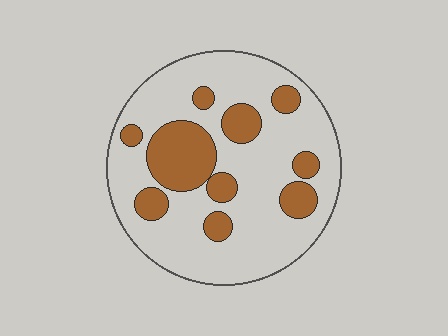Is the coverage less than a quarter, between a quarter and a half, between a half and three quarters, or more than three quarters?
Between a quarter and a half.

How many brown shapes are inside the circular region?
10.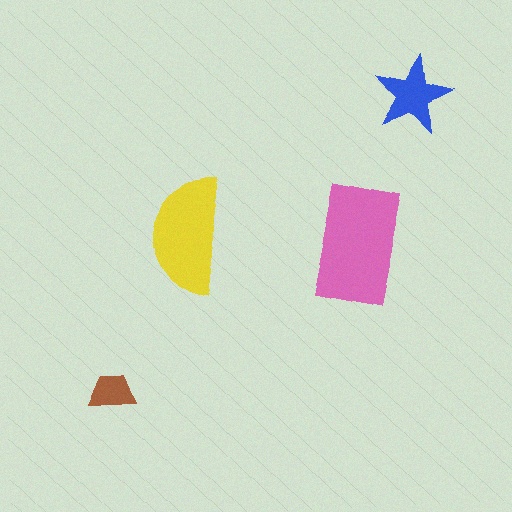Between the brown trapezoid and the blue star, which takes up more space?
The blue star.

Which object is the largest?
The pink rectangle.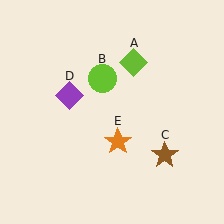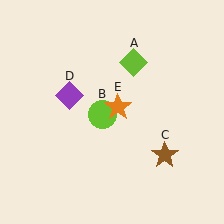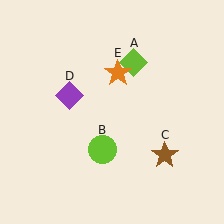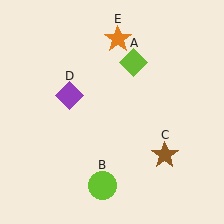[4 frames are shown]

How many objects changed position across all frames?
2 objects changed position: lime circle (object B), orange star (object E).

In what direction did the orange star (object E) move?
The orange star (object E) moved up.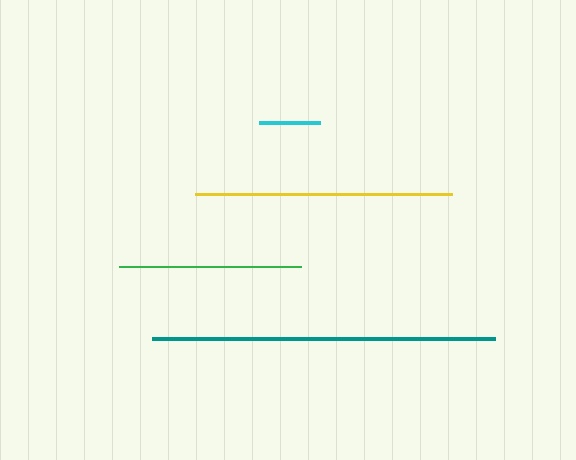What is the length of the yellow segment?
The yellow segment is approximately 257 pixels long.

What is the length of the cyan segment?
The cyan segment is approximately 61 pixels long.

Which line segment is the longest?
The teal line is the longest at approximately 342 pixels.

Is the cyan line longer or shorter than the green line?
The green line is longer than the cyan line.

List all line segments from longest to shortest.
From longest to shortest: teal, yellow, green, cyan.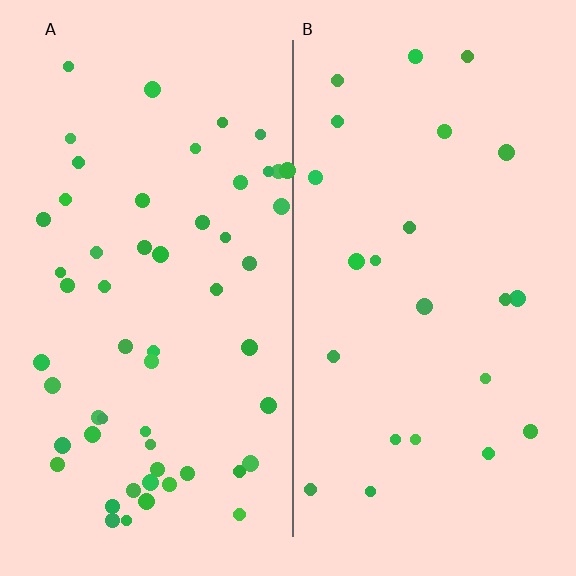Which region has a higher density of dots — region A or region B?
A (the left).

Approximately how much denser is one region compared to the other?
Approximately 2.2× — region A over region B.